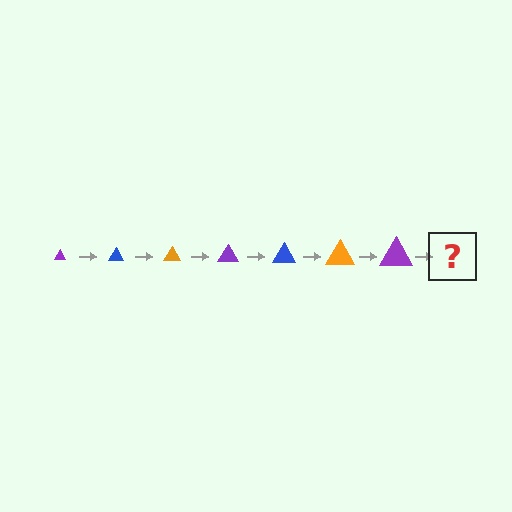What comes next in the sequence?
The next element should be a blue triangle, larger than the previous one.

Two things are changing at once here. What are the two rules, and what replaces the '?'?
The two rules are that the triangle grows larger each step and the color cycles through purple, blue, and orange. The '?' should be a blue triangle, larger than the previous one.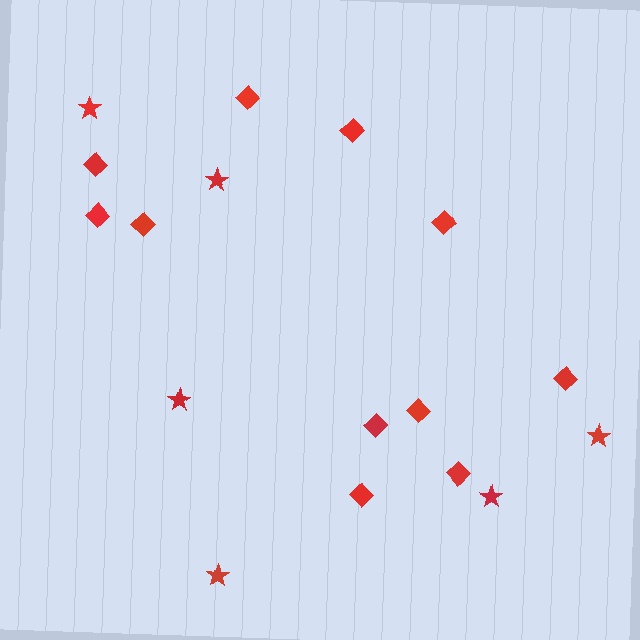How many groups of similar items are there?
There are 2 groups: one group of stars (6) and one group of diamonds (11).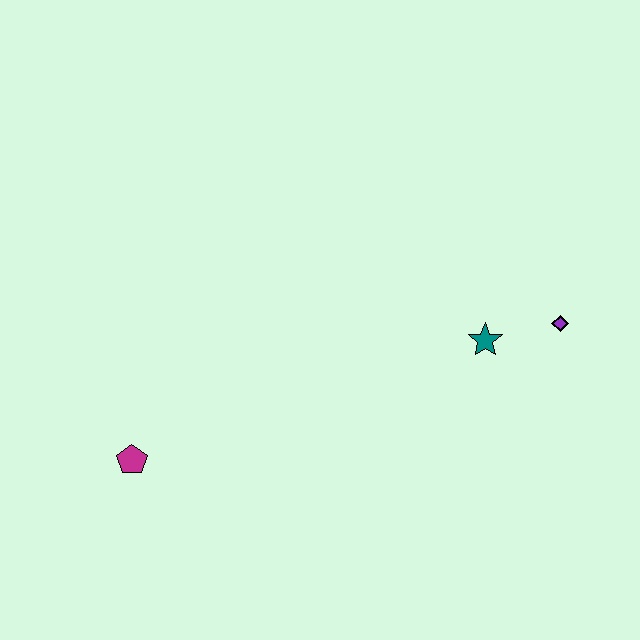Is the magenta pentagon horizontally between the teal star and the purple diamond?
No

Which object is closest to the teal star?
The purple diamond is closest to the teal star.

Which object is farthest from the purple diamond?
The magenta pentagon is farthest from the purple diamond.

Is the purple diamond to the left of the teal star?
No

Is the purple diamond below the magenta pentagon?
No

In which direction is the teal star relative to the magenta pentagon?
The teal star is to the right of the magenta pentagon.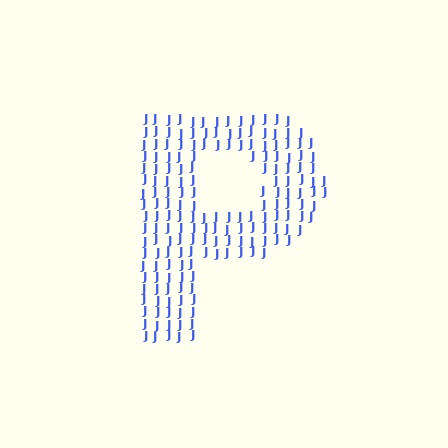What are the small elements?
The small elements are letter J's.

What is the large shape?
The large shape is the letter P.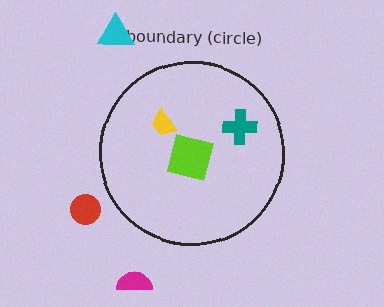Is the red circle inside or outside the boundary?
Outside.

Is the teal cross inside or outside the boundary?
Inside.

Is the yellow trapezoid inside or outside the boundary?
Inside.